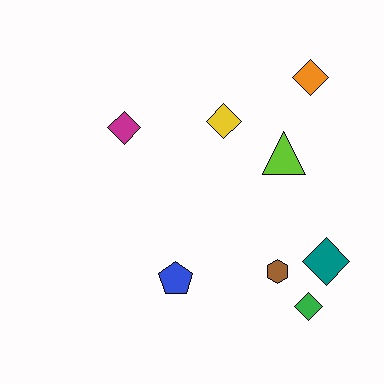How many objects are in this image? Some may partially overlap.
There are 8 objects.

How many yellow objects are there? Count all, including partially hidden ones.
There is 1 yellow object.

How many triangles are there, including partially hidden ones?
There is 1 triangle.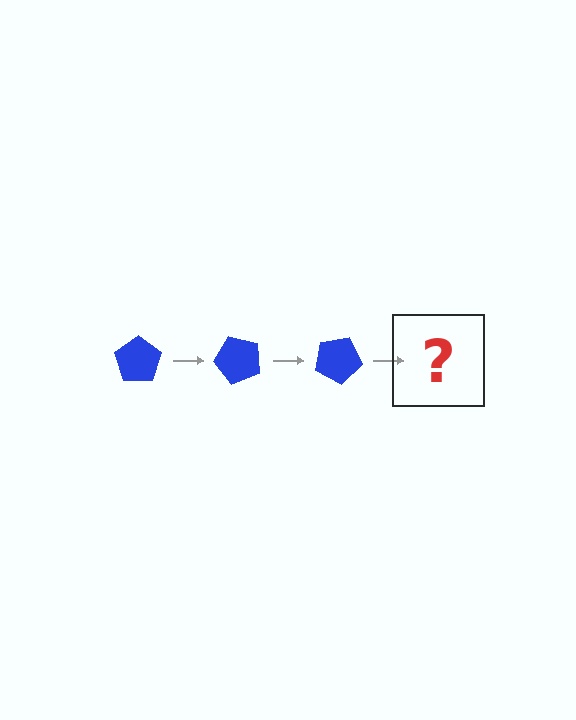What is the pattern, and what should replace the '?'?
The pattern is that the pentagon rotates 50 degrees each step. The '?' should be a blue pentagon rotated 150 degrees.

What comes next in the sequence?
The next element should be a blue pentagon rotated 150 degrees.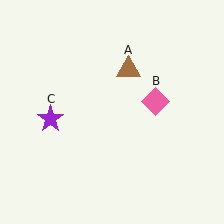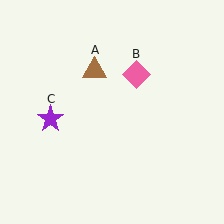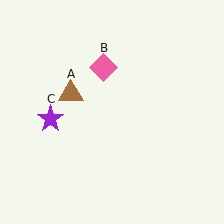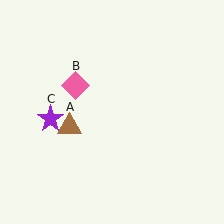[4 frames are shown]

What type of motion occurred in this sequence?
The brown triangle (object A), pink diamond (object B) rotated counterclockwise around the center of the scene.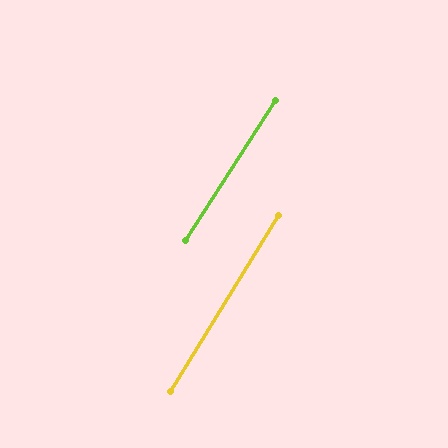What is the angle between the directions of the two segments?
Approximately 1 degree.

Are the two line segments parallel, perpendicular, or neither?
Parallel — their directions differ by only 1.1°.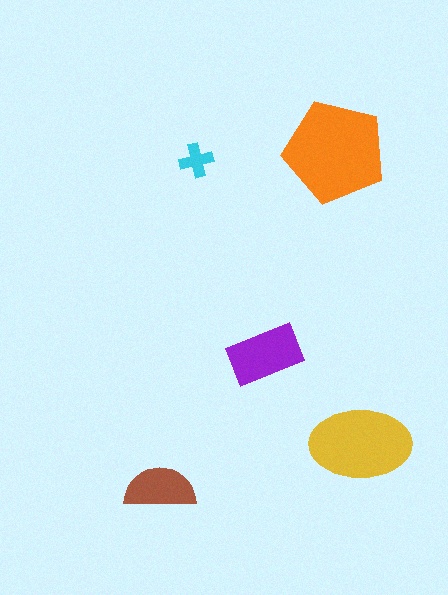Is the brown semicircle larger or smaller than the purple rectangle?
Smaller.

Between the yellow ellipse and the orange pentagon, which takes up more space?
The orange pentagon.